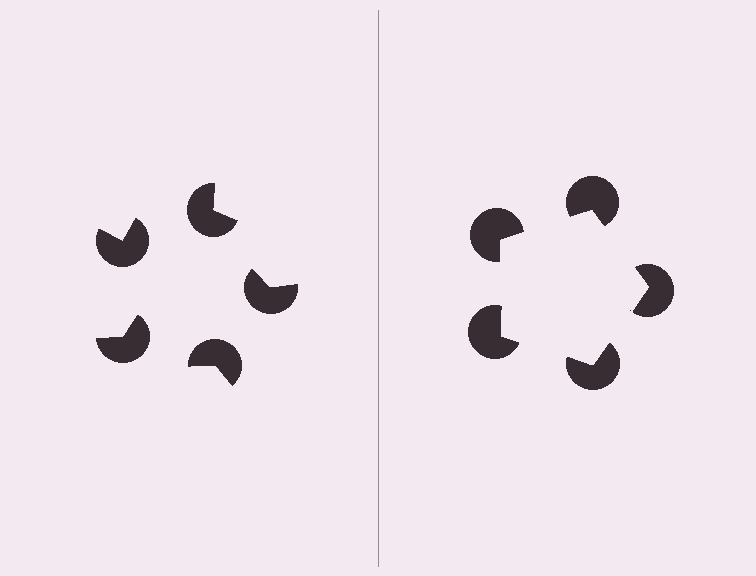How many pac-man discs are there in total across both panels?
10 — 5 on each side.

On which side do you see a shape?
An illusory pentagon appears on the right side. On the left side the wedge cuts are rotated, so no coherent shape forms.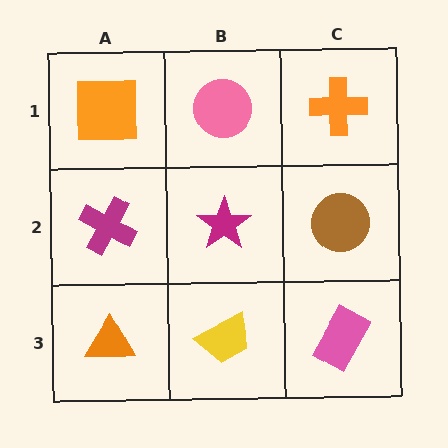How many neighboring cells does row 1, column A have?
2.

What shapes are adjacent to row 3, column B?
A magenta star (row 2, column B), an orange triangle (row 3, column A), a pink rectangle (row 3, column C).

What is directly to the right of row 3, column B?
A pink rectangle.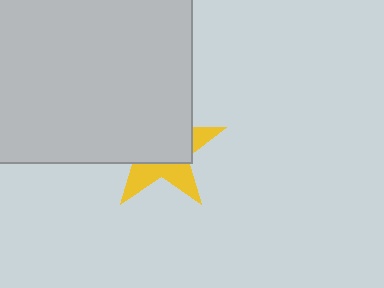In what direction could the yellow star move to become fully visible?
The yellow star could move toward the lower-right. That would shift it out from behind the light gray rectangle entirely.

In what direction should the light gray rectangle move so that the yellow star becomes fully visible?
The light gray rectangle should move toward the upper-left. That is the shortest direction to clear the overlap and leave the yellow star fully visible.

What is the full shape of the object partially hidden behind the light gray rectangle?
The partially hidden object is a yellow star.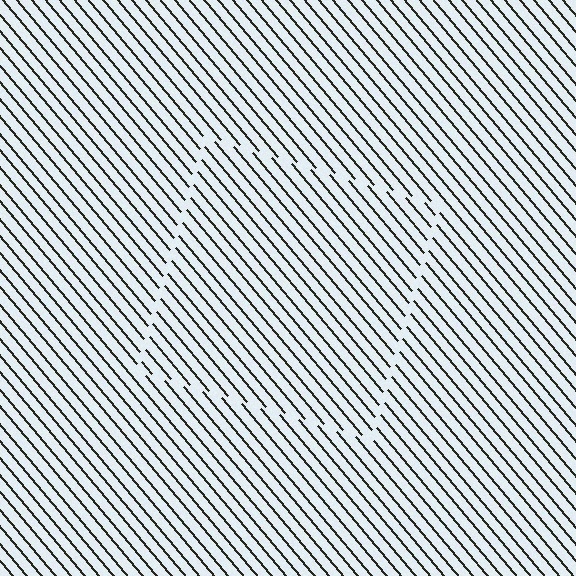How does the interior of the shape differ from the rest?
The interior of the shape contains the same grating, shifted by half a period — the contour is defined by the phase discontinuity where line-ends from the inner and outer gratings abut.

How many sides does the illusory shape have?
4 sides — the line-ends trace a square.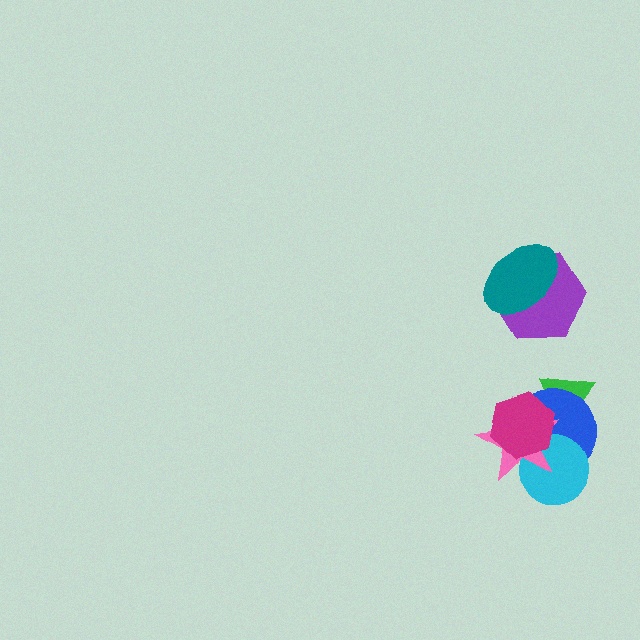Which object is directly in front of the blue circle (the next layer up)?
The cyan circle is directly in front of the blue circle.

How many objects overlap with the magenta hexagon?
4 objects overlap with the magenta hexagon.